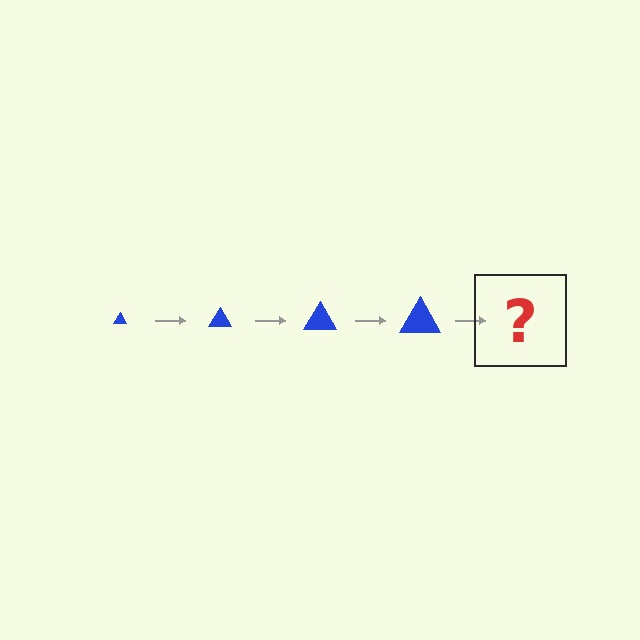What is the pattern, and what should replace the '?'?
The pattern is that the triangle gets progressively larger each step. The '?' should be a blue triangle, larger than the previous one.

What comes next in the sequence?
The next element should be a blue triangle, larger than the previous one.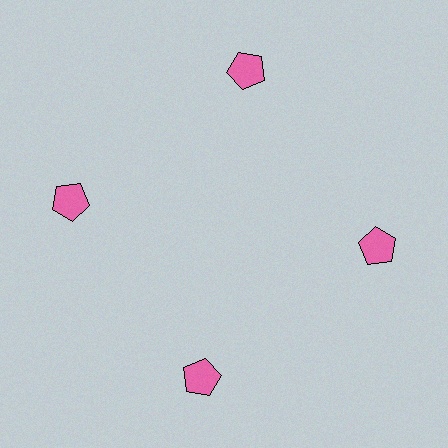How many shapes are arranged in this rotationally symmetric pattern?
There are 4 shapes, arranged in 4 groups of 1.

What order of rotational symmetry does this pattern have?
This pattern has 4-fold rotational symmetry.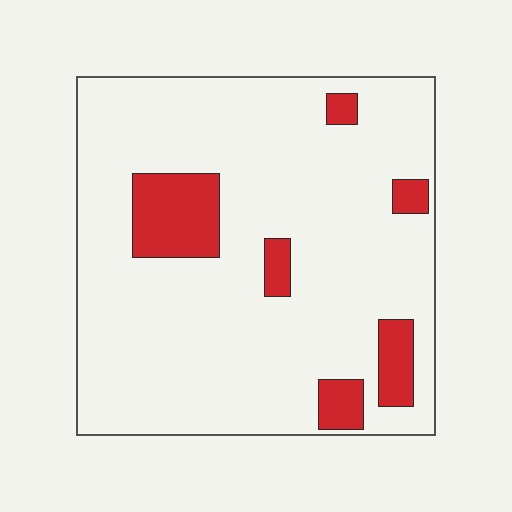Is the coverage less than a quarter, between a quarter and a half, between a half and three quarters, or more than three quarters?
Less than a quarter.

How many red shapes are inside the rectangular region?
6.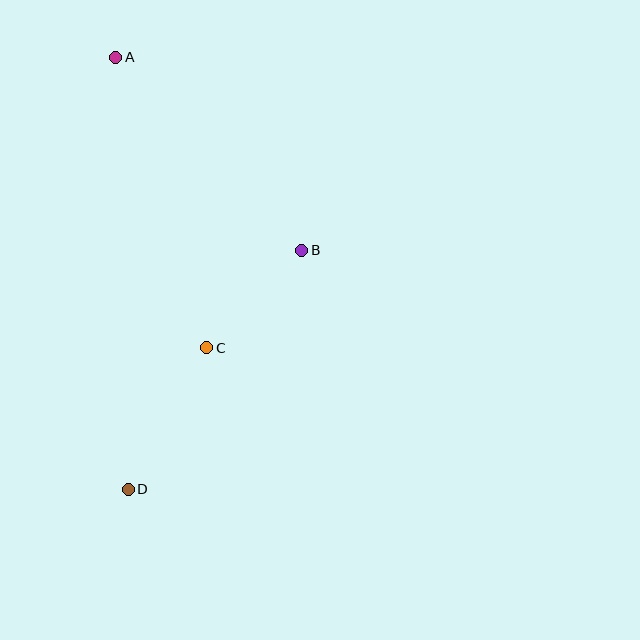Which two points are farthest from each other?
Points A and D are farthest from each other.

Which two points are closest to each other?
Points B and C are closest to each other.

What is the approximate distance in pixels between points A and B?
The distance between A and B is approximately 267 pixels.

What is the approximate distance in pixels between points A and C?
The distance between A and C is approximately 304 pixels.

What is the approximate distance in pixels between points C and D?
The distance between C and D is approximately 162 pixels.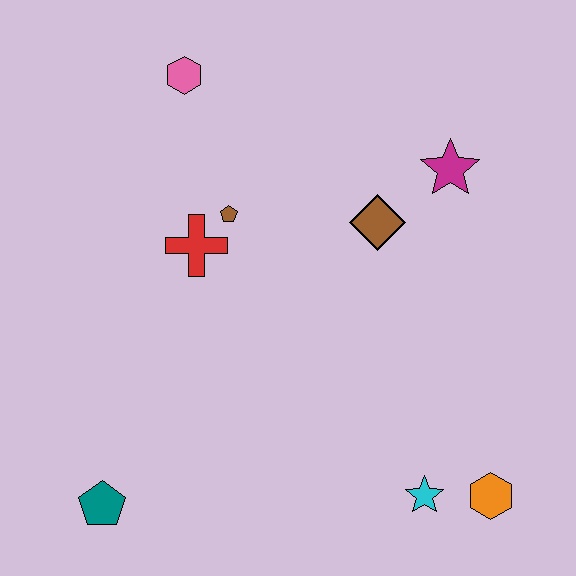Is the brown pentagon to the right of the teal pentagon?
Yes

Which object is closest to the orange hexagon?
The cyan star is closest to the orange hexagon.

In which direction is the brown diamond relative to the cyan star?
The brown diamond is above the cyan star.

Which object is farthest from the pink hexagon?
The orange hexagon is farthest from the pink hexagon.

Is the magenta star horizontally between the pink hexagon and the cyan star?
No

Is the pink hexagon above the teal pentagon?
Yes